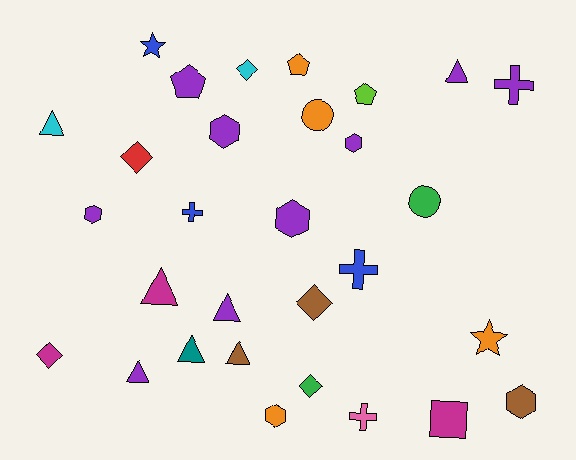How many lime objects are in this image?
There is 1 lime object.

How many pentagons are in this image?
There are 3 pentagons.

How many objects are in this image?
There are 30 objects.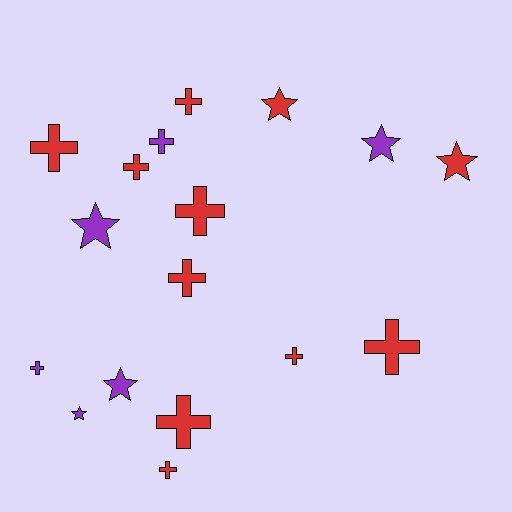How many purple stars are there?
There are 4 purple stars.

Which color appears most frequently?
Red, with 11 objects.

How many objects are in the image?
There are 17 objects.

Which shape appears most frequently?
Cross, with 11 objects.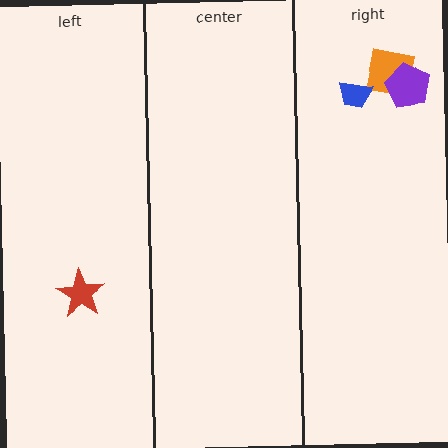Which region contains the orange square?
The right region.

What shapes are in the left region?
The red star.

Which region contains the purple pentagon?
The right region.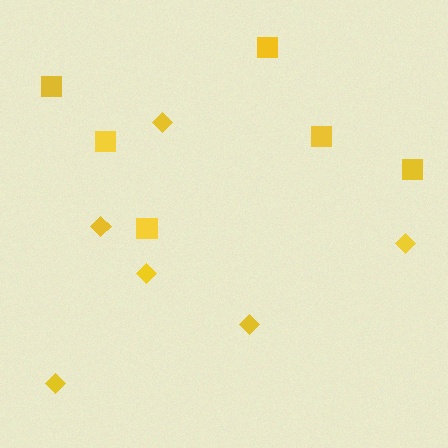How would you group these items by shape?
There are 2 groups: one group of squares (6) and one group of diamonds (6).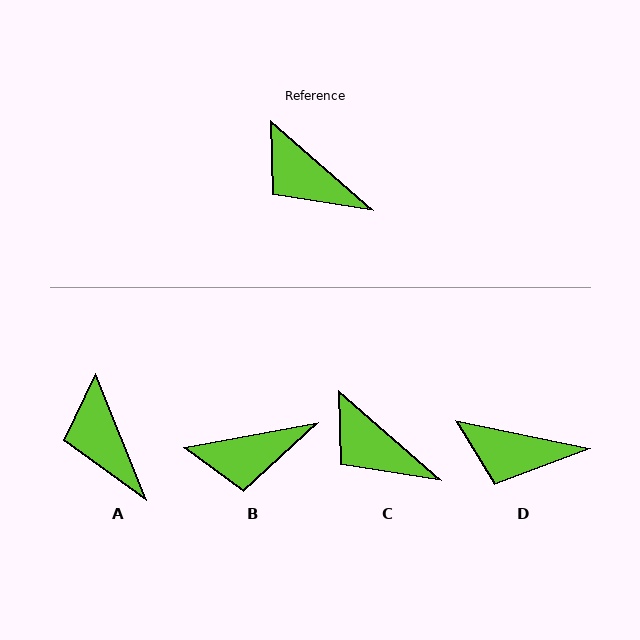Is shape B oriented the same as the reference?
No, it is off by about 52 degrees.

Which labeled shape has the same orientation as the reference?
C.